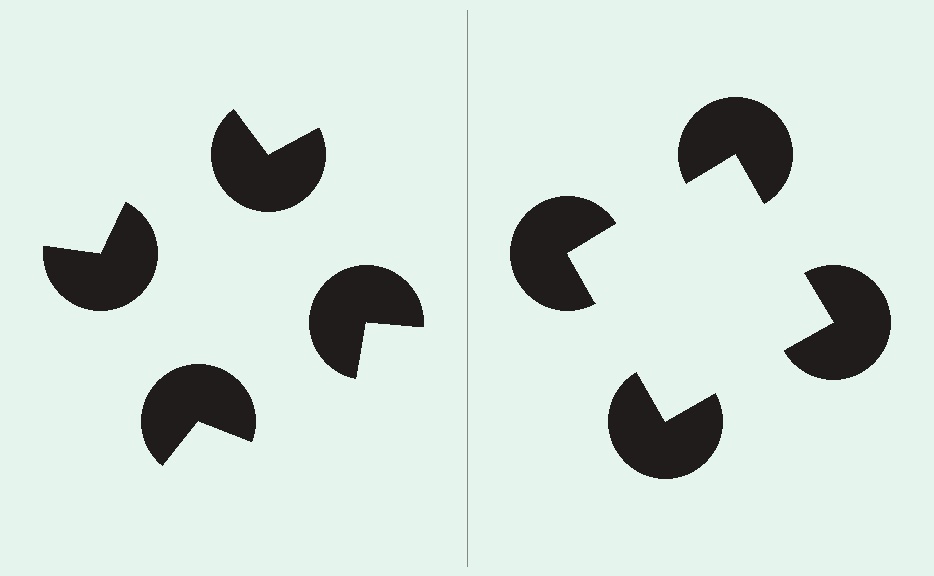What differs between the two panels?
The pac-man discs are positioned identically on both sides; only the wedge orientations differ. On the right they align to a square; on the left they are misaligned.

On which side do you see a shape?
An illusory square appears on the right side. On the left side the wedge cuts are rotated, so no coherent shape forms.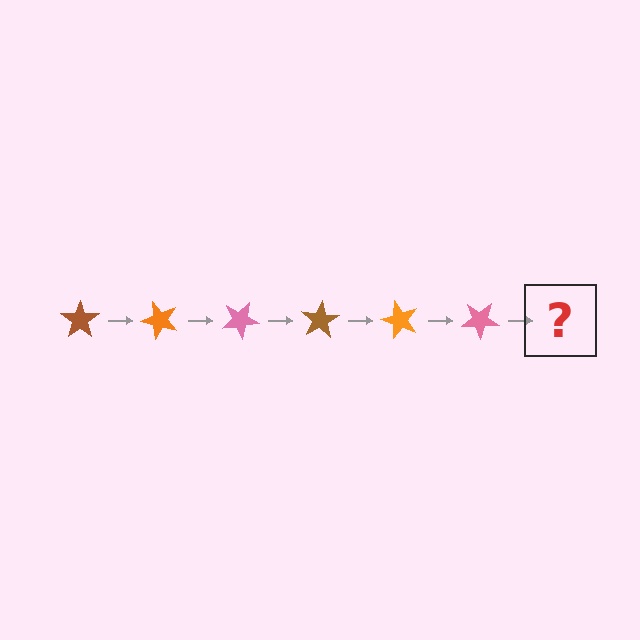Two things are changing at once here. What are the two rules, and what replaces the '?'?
The two rules are that it rotates 50 degrees each step and the color cycles through brown, orange, and pink. The '?' should be a brown star, rotated 300 degrees from the start.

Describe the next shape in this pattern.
It should be a brown star, rotated 300 degrees from the start.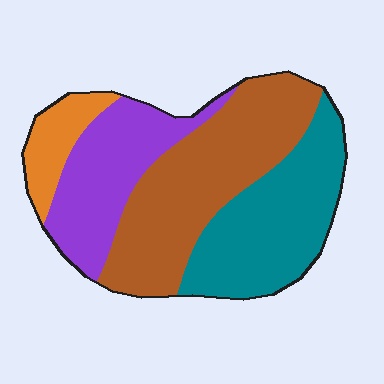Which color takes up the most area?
Brown, at roughly 35%.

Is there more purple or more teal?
Teal.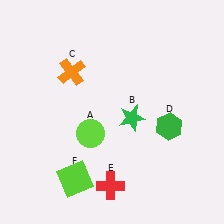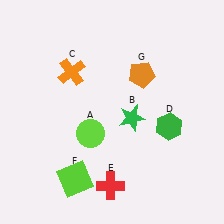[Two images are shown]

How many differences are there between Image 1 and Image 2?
There is 1 difference between the two images.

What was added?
An orange pentagon (G) was added in Image 2.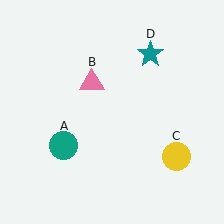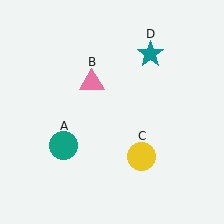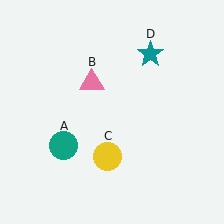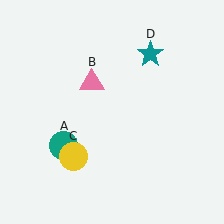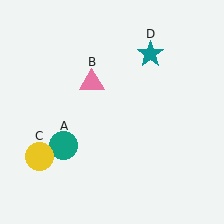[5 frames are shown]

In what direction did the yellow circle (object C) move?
The yellow circle (object C) moved left.